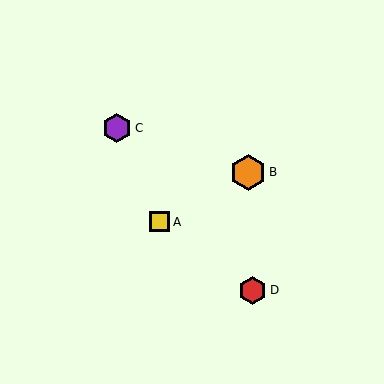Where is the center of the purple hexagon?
The center of the purple hexagon is at (117, 128).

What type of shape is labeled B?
Shape B is an orange hexagon.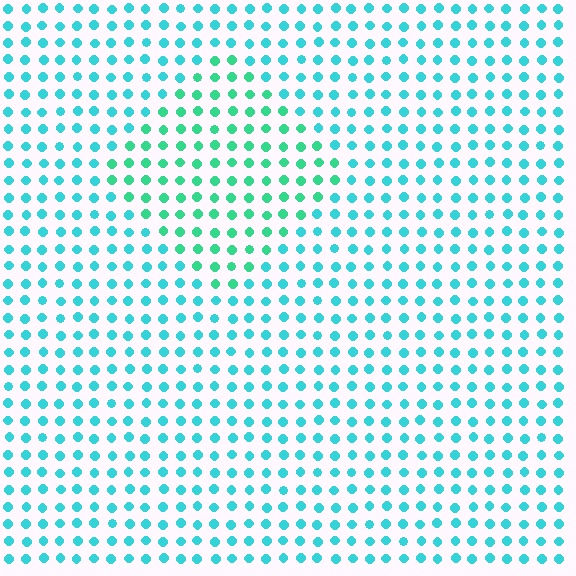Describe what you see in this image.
The image is filled with small cyan elements in a uniform arrangement. A diamond-shaped region is visible where the elements are tinted to a slightly different hue, forming a subtle color boundary.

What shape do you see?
I see a diamond.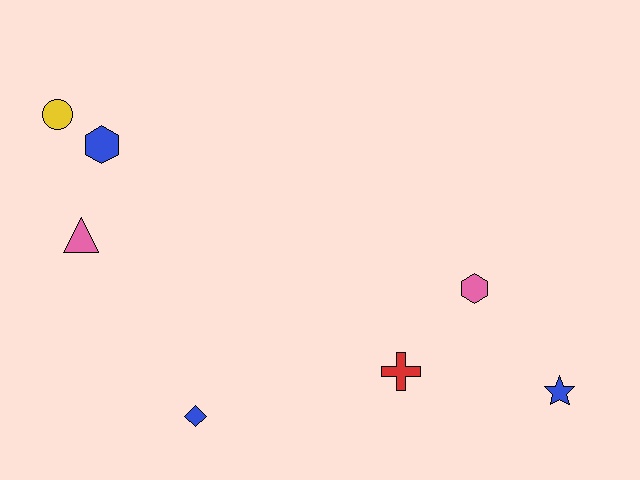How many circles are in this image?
There is 1 circle.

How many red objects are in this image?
There is 1 red object.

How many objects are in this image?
There are 7 objects.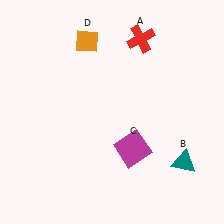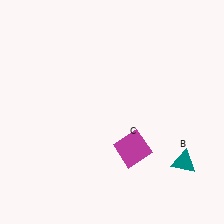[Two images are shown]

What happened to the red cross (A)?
The red cross (A) was removed in Image 2. It was in the top-right area of Image 1.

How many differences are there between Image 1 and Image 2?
There are 2 differences between the two images.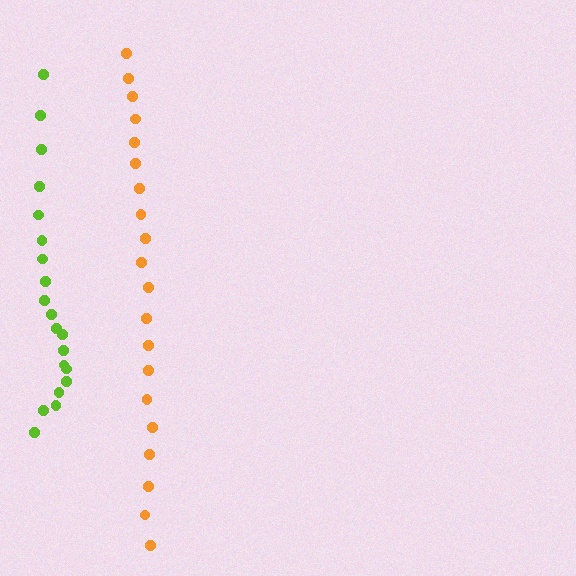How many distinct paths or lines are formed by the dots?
There are 2 distinct paths.